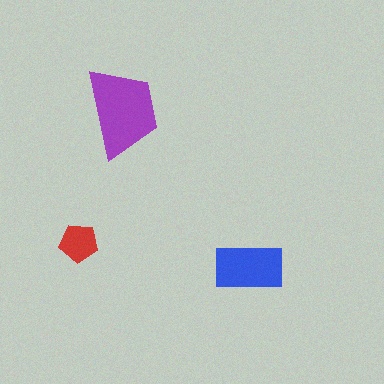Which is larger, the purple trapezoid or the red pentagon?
The purple trapezoid.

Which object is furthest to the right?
The blue rectangle is rightmost.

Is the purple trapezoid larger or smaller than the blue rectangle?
Larger.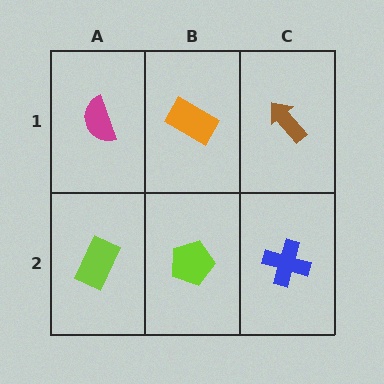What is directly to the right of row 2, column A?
A lime pentagon.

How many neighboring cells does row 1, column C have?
2.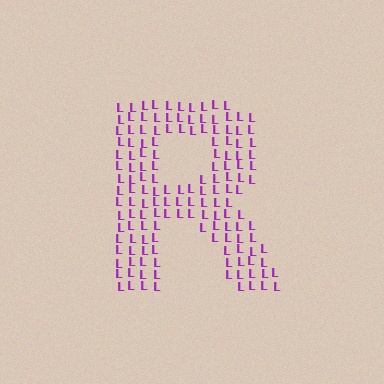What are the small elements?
The small elements are letter L's.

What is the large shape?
The large shape is the letter R.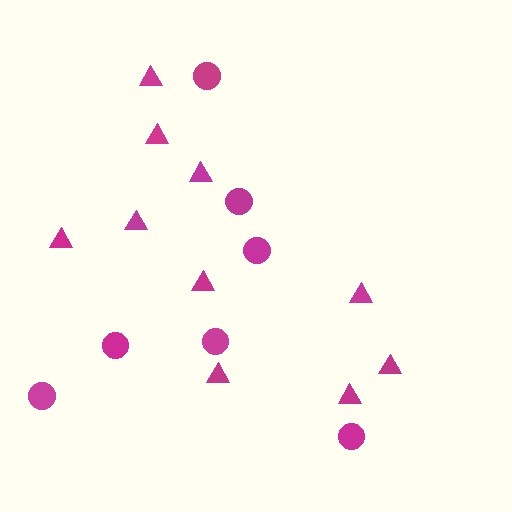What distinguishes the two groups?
There are 2 groups: one group of triangles (10) and one group of circles (7).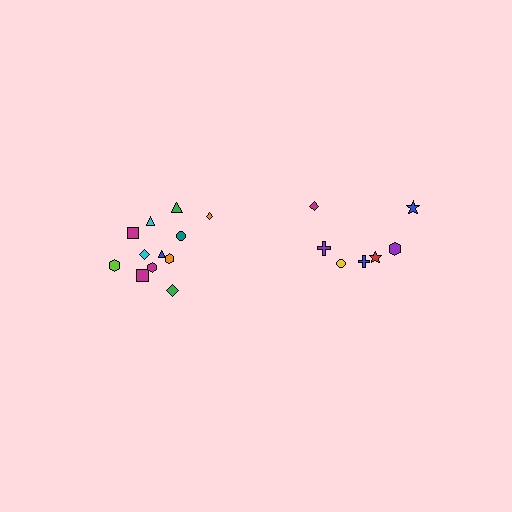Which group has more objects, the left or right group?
The left group.